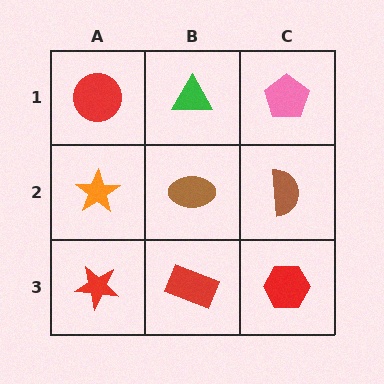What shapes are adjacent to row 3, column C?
A brown semicircle (row 2, column C), a red rectangle (row 3, column B).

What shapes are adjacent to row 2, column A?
A red circle (row 1, column A), a red star (row 3, column A), a brown ellipse (row 2, column B).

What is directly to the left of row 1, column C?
A green triangle.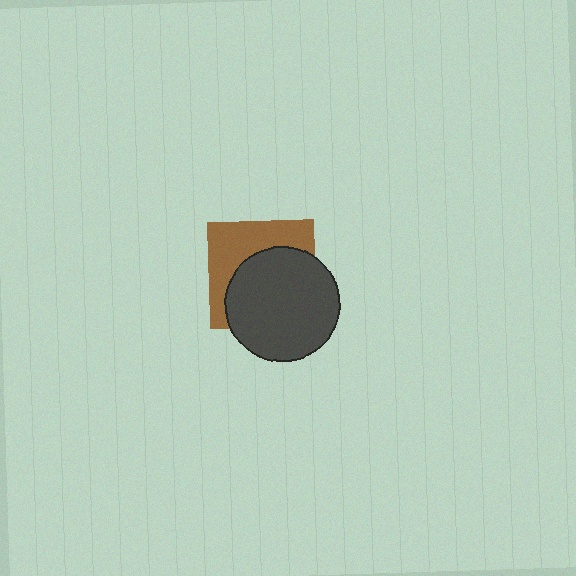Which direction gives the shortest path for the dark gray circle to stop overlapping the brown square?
Moving toward the lower-right gives the shortest separation.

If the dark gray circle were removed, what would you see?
You would see the complete brown square.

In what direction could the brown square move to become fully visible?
The brown square could move toward the upper-left. That would shift it out from behind the dark gray circle entirely.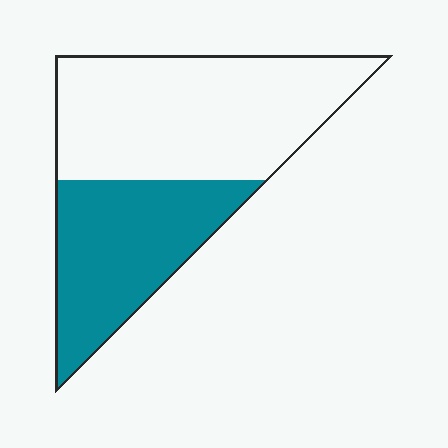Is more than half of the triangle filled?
No.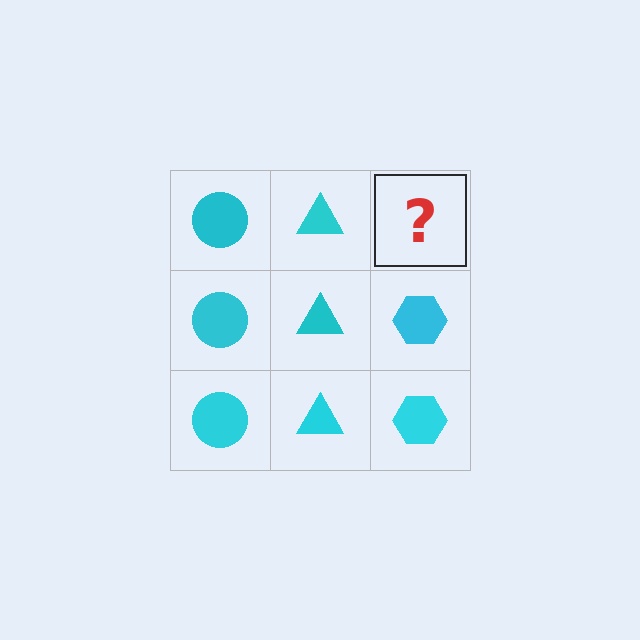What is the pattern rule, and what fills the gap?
The rule is that each column has a consistent shape. The gap should be filled with a cyan hexagon.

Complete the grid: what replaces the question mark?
The question mark should be replaced with a cyan hexagon.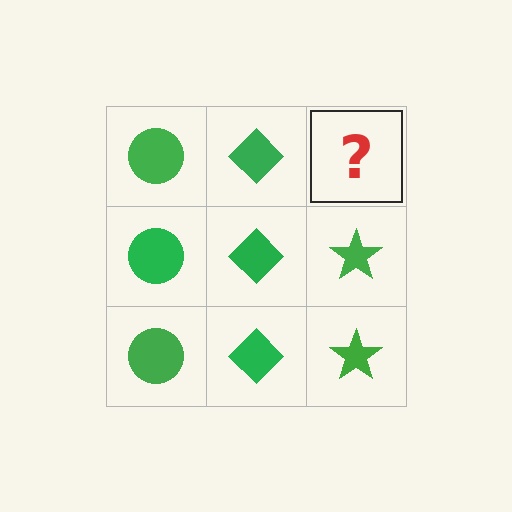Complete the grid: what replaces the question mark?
The question mark should be replaced with a green star.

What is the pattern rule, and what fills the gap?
The rule is that each column has a consistent shape. The gap should be filled with a green star.